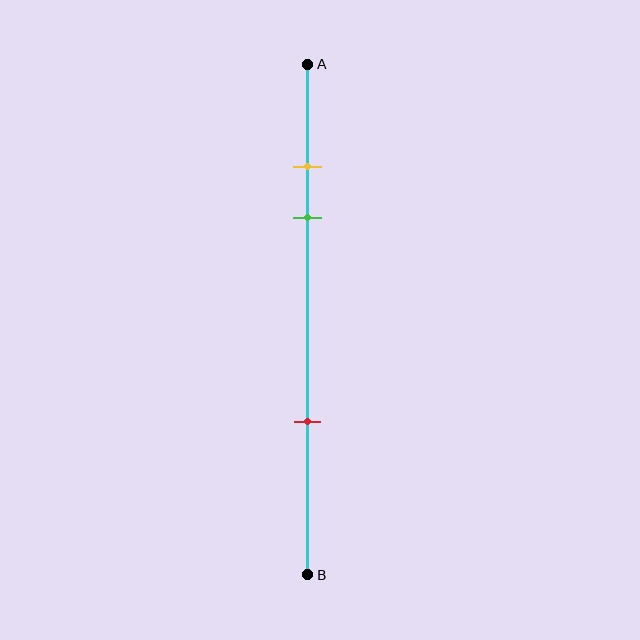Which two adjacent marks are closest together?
The yellow and green marks are the closest adjacent pair.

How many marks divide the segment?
There are 3 marks dividing the segment.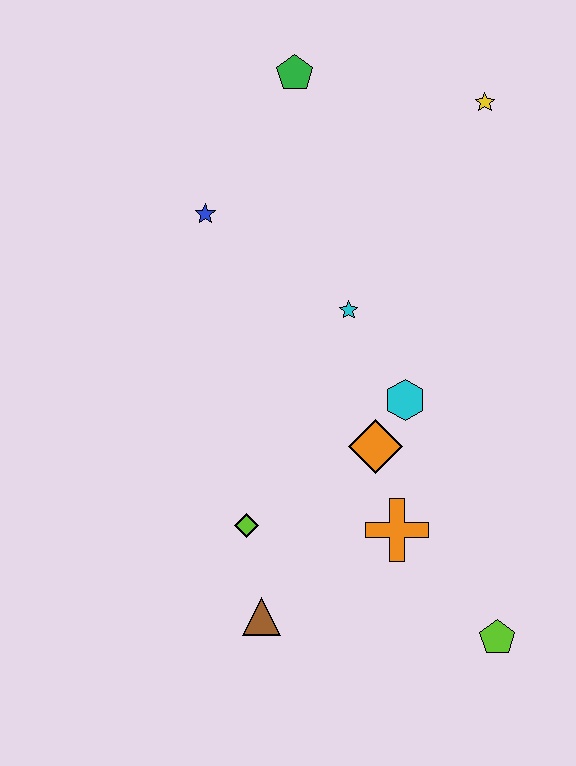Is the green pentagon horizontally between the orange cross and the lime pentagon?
No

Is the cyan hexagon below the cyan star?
Yes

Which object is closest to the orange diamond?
The cyan hexagon is closest to the orange diamond.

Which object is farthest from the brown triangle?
The yellow star is farthest from the brown triangle.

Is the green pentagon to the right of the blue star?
Yes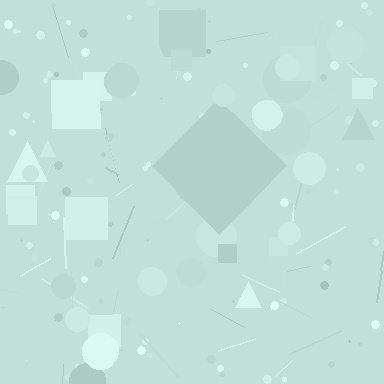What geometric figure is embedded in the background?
A diamond is embedded in the background.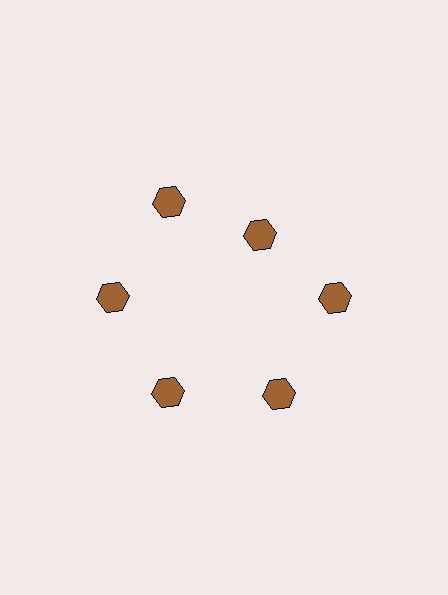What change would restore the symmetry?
The symmetry would be restored by moving it outward, back onto the ring so that all 6 hexagons sit at equal angles and equal distance from the center.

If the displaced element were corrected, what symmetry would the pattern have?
It would have 6-fold rotational symmetry — the pattern would map onto itself every 60 degrees.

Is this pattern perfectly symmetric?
No. The 6 brown hexagons are arranged in a ring, but one element near the 1 o'clock position is pulled inward toward the center, breaking the 6-fold rotational symmetry.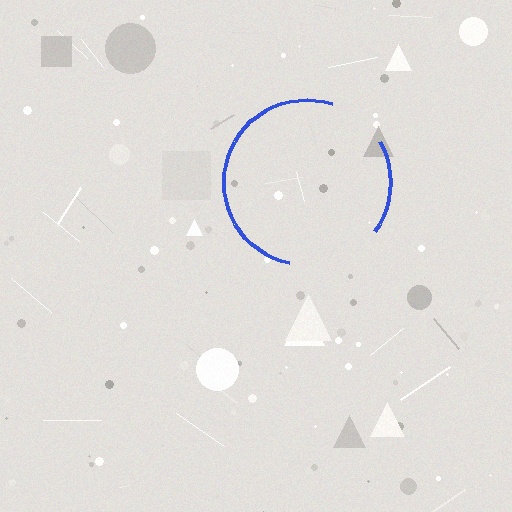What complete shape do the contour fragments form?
The contour fragments form a circle.